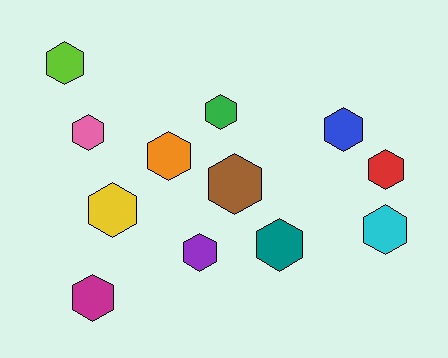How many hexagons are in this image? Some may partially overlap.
There are 12 hexagons.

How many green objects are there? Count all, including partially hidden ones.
There is 1 green object.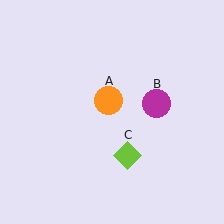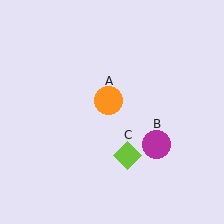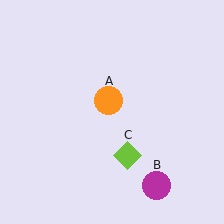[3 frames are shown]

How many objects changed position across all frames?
1 object changed position: magenta circle (object B).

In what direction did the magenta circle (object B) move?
The magenta circle (object B) moved down.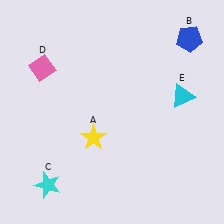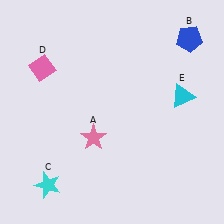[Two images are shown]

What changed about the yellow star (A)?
In Image 1, A is yellow. In Image 2, it changed to pink.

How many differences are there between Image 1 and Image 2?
There is 1 difference between the two images.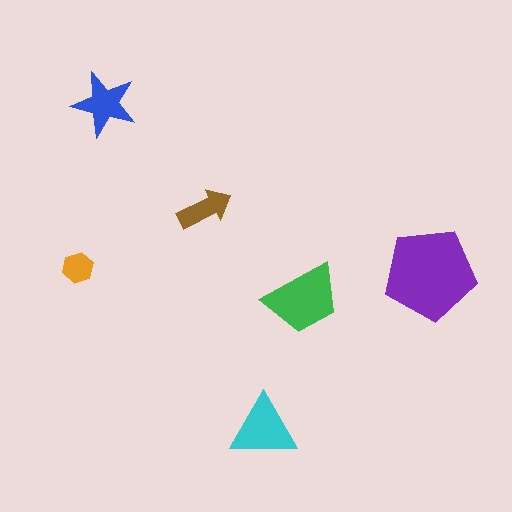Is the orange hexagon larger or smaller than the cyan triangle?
Smaller.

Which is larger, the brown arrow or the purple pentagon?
The purple pentagon.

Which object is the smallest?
The orange hexagon.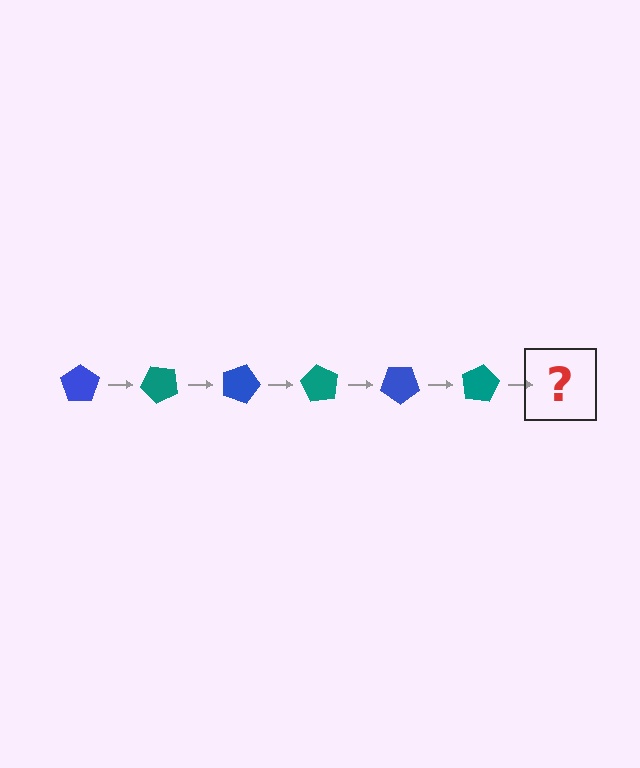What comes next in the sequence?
The next element should be a blue pentagon, rotated 270 degrees from the start.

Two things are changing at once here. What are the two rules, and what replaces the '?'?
The two rules are that it rotates 45 degrees each step and the color cycles through blue and teal. The '?' should be a blue pentagon, rotated 270 degrees from the start.